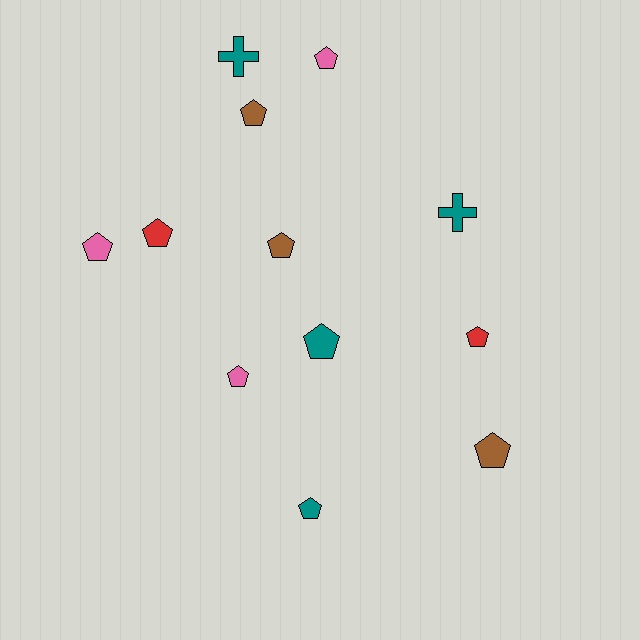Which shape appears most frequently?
Pentagon, with 10 objects.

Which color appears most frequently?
Teal, with 4 objects.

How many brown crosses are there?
There are no brown crosses.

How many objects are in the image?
There are 12 objects.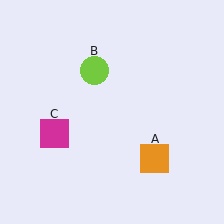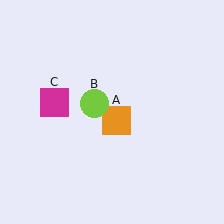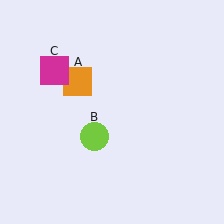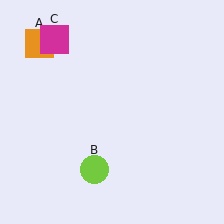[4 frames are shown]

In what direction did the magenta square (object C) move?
The magenta square (object C) moved up.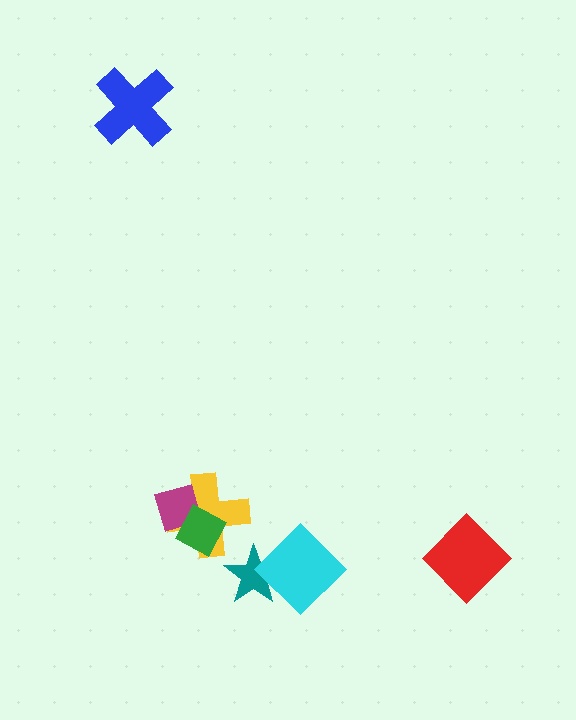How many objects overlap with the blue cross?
0 objects overlap with the blue cross.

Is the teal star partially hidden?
Yes, it is partially covered by another shape.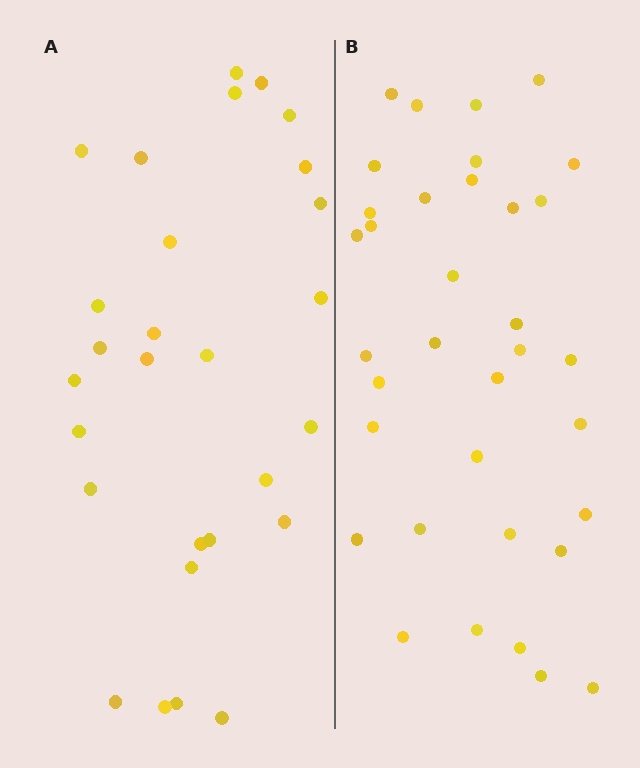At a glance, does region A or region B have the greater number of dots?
Region B (the right region) has more dots.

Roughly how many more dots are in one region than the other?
Region B has roughly 8 or so more dots than region A.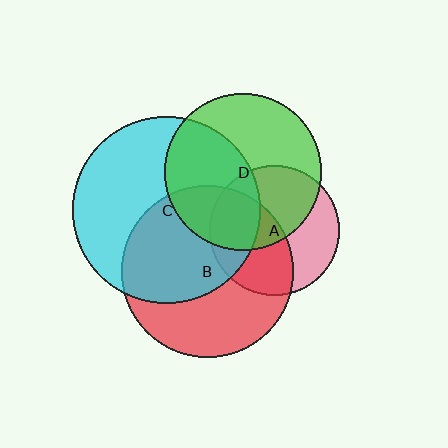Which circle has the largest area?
Circle C (cyan).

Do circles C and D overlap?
Yes.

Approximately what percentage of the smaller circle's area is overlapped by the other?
Approximately 45%.